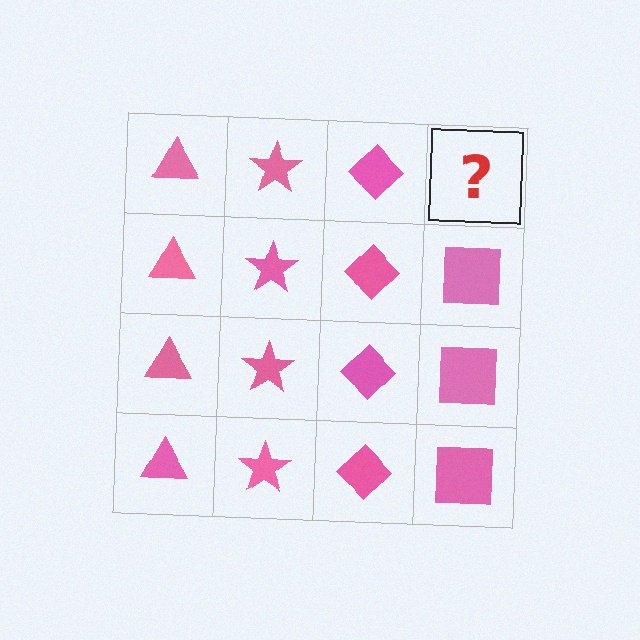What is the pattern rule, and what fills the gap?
The rule is that each column has a consistent shape. The gap should be filled with a pink square.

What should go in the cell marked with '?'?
The missing cell should contain a pink square.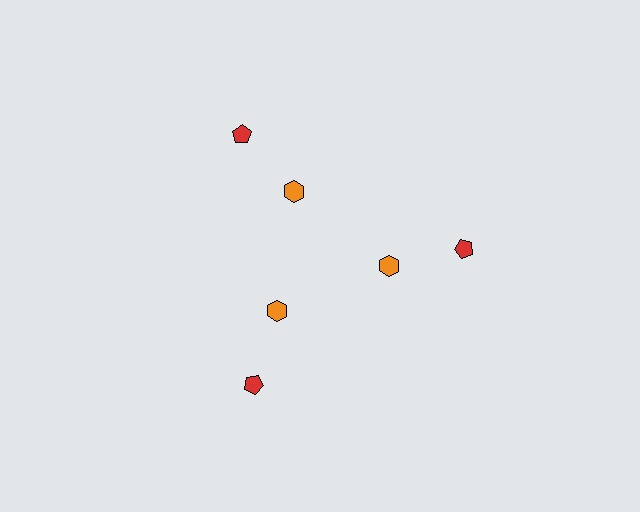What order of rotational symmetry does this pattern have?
This pattern has 3-fold rotational symmetry.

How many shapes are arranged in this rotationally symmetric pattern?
There are 6 shapes, arranged in 3 groups of 2.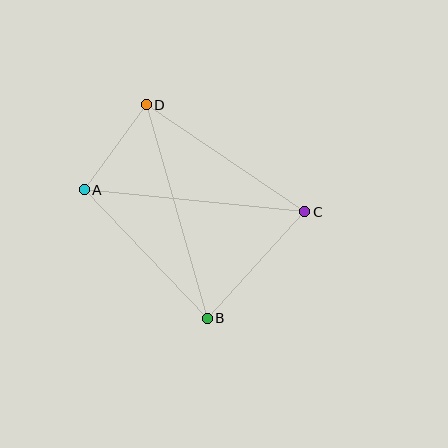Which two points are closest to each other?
Points A and D are closest to each other.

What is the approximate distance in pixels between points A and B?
The distance between A and B is approximately 177 pixels.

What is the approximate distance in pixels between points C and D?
The distance between C and D is approximately 191 pixels.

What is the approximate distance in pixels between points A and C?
The distance between A and C is approximately 221 pixels.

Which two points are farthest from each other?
Points B and D are farthest from each other.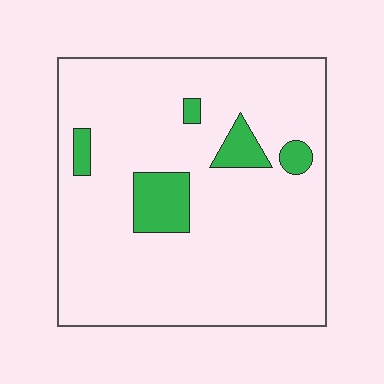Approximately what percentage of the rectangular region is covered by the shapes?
Approximately 10%.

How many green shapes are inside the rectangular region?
5.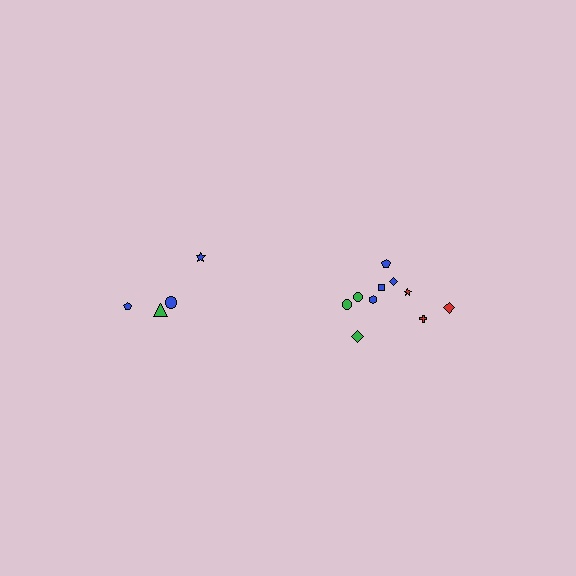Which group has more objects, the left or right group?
The right group.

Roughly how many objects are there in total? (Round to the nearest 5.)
Roughly 15 objects in total.